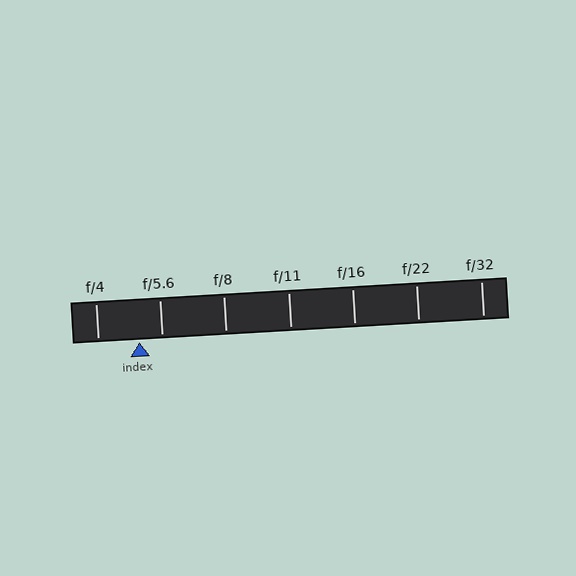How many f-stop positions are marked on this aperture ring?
There are 7 f-stop positions marked.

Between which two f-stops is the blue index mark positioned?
The index mark is between f/4 and f/5.6.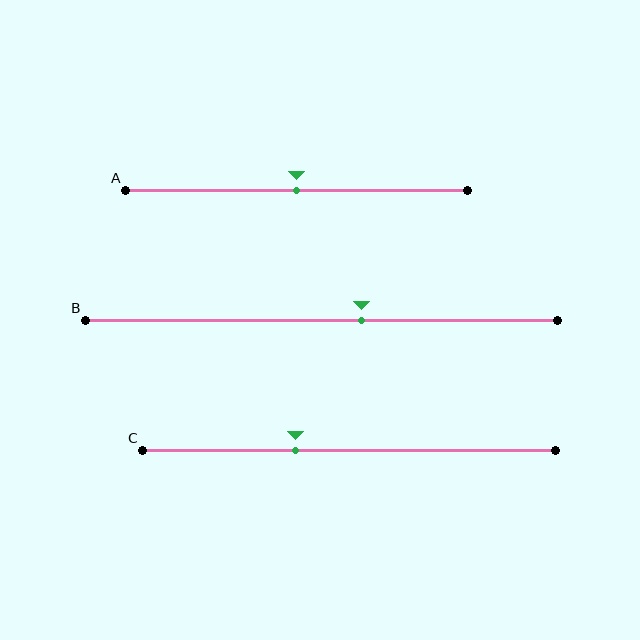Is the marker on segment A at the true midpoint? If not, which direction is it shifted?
Yes, the marker on segment A is at the true midpoint.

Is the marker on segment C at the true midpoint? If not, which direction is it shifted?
No, the marker on segment C is shifted to the left by about 13% of the segment length.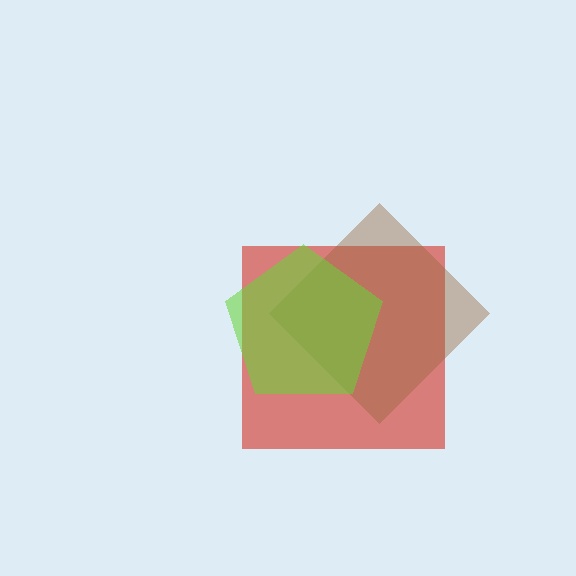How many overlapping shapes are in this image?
There are 3 overlapping shapes in the image.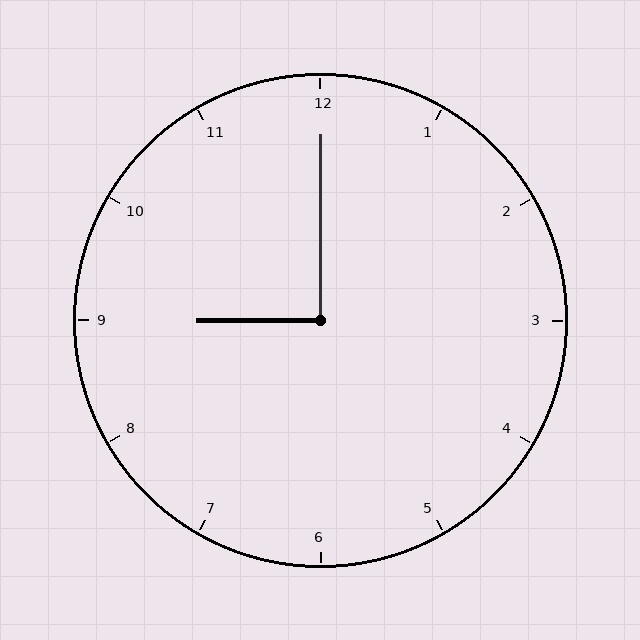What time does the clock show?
9:00.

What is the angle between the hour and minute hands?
Approximately 90 degrees.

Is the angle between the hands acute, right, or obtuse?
It is right.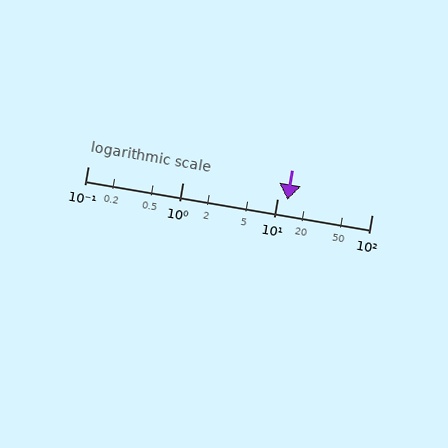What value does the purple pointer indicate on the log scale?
The pointer indicates approximately 13.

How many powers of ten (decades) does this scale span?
The scale spans 3 decades, from 0.1 to 100.